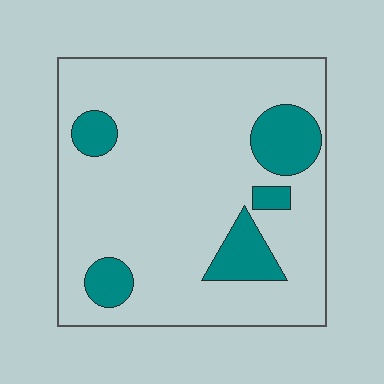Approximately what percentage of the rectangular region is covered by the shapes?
Approximately 15%.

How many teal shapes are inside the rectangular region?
5.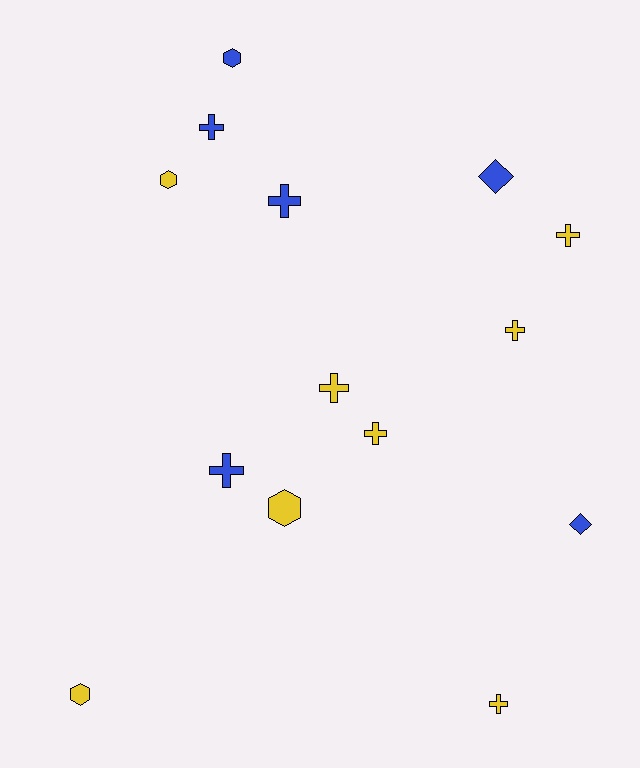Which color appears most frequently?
Yellow, with 8 objects.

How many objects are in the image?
There are 14 objects.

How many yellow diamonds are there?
There are no yellow diamonds.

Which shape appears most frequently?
Cross, with 8 objects.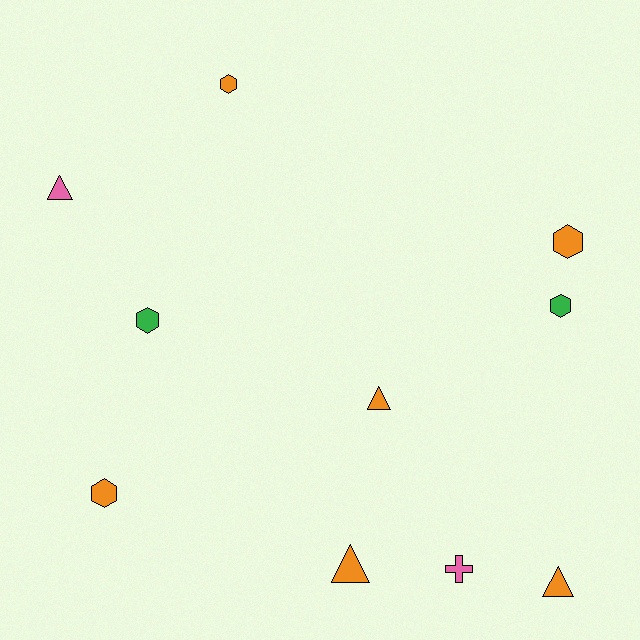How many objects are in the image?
There are 10 objects.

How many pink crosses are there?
There is 1 pink cross.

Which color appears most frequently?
Orange, with 6 objects.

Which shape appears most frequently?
Hexagon, with 5 objects.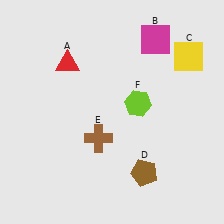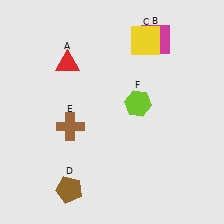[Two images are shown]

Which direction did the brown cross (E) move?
The brown cross (E) moved left.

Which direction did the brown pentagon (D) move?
The brown pentagon (D) moved left.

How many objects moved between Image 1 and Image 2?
3 objects moved between the two images.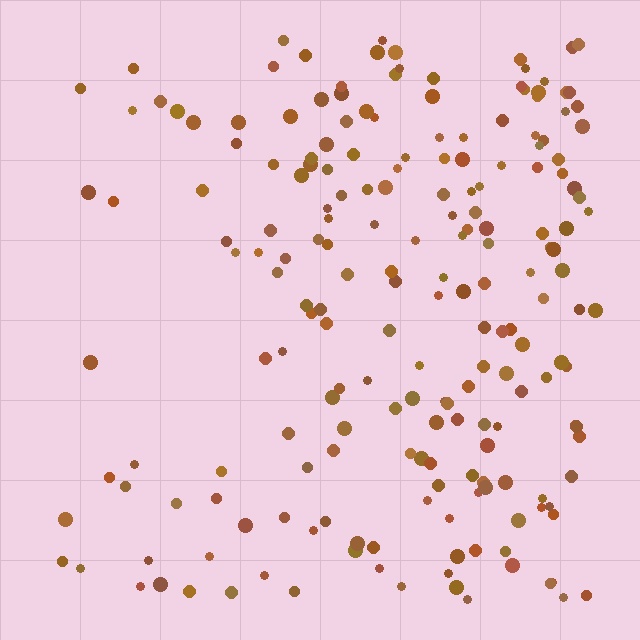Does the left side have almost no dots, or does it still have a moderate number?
Still a moderate number, just noticeably fewer than the right.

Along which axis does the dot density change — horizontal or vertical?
Horizontal.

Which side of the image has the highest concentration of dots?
The right.